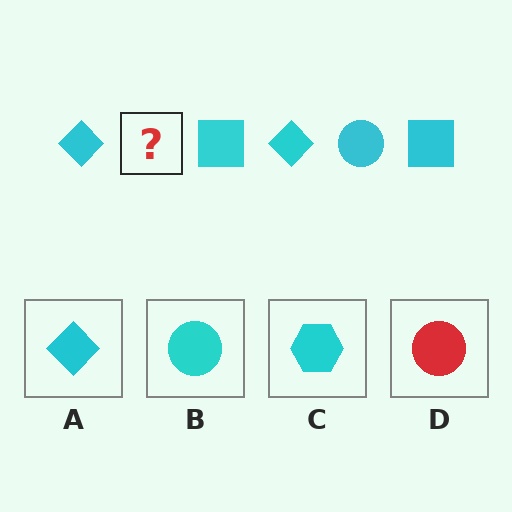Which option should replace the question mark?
Option B.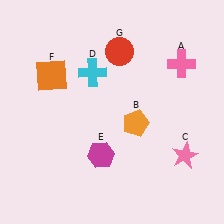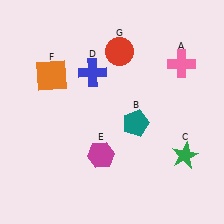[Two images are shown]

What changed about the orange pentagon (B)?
In Image 1, B is orange. In Image 2, it changed to teal.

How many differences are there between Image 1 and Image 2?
There are 3 differences between the two images.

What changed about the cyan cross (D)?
In Image 1, D is cyan. In Image 2, it changed to blue.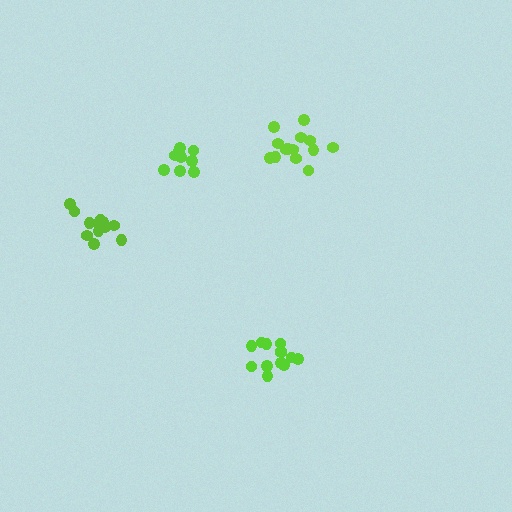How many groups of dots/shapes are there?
There are 4 groups.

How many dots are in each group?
Group 1: 14 dots, Group 2: 9 dots, Group 3: 14 dots, Group 4: 14 dots (51 total).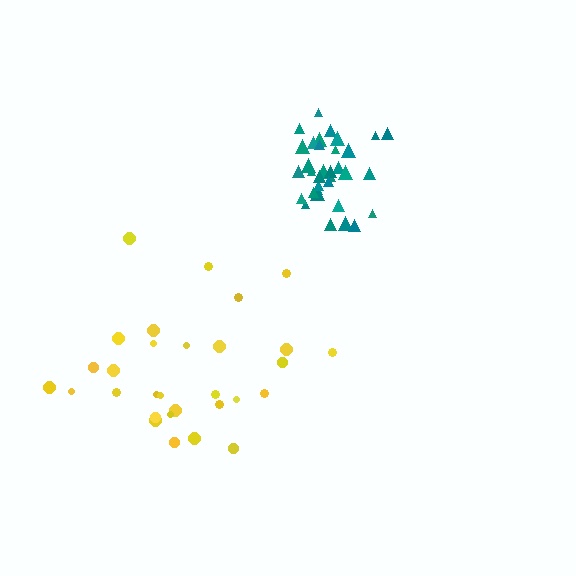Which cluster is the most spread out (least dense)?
Yellow.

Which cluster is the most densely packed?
Teal.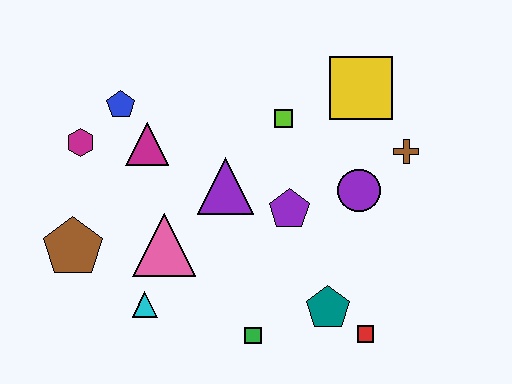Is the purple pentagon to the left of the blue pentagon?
No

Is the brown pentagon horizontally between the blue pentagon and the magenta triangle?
No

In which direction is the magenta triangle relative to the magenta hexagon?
The magenta triangle is to the right of the magenta hexagon.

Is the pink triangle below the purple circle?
Yes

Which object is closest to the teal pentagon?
The red square is closest to the teal pentagon.